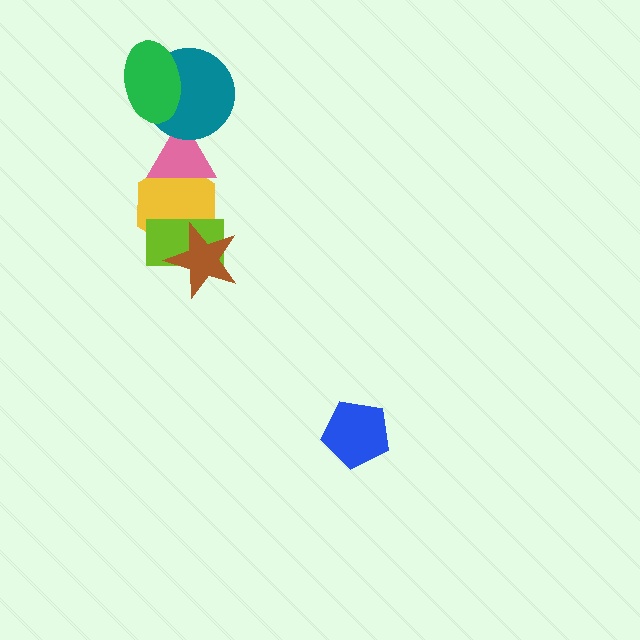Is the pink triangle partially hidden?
Yes, it is partially covered by another shape.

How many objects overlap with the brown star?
2 objects overlap with the brown star.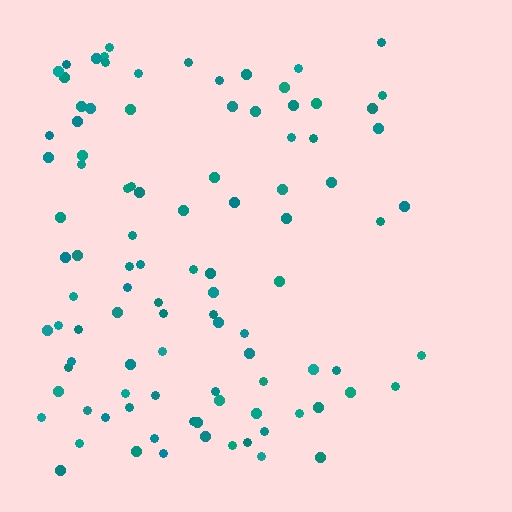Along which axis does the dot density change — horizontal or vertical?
Horizontal.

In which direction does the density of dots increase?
From right to left, with the left side densest.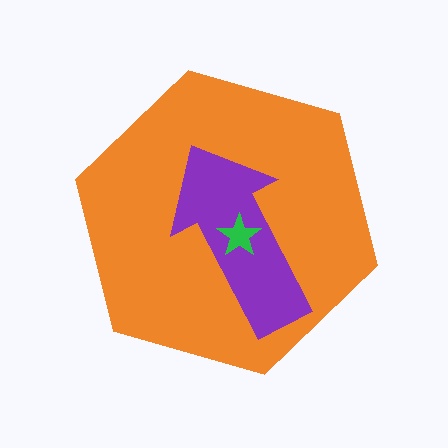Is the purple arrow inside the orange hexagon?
Yes.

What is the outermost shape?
The orange hexagon.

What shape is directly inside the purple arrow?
The green star.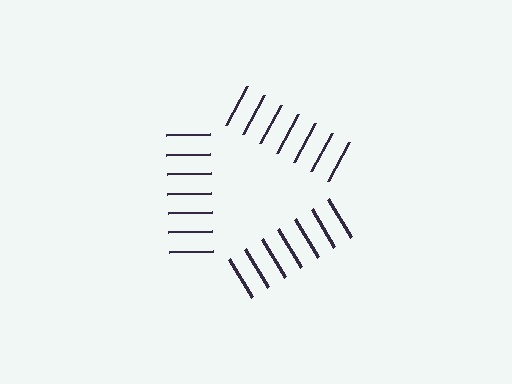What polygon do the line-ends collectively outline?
An illusory triangle — the line segments terminate on its edges but no continuous stroke is drawn.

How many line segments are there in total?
21 — 7 along each of the 3 edges.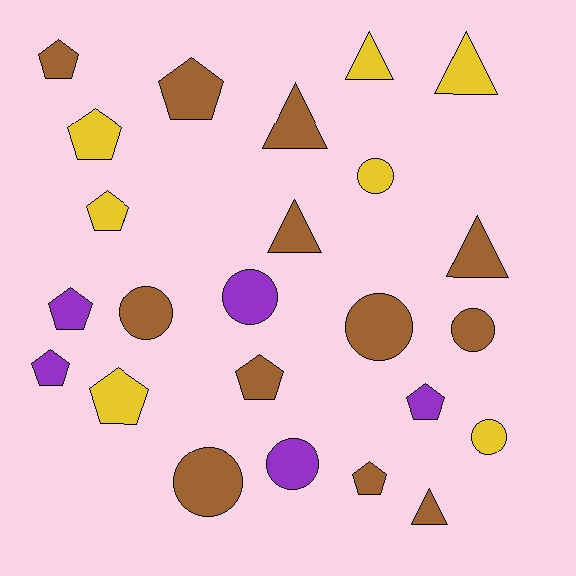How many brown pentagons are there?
There are 4 brown pentagons.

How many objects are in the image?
There are 24 objects.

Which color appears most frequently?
Brown, with 12 objects.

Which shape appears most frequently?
Pentagon, with 10 objects.